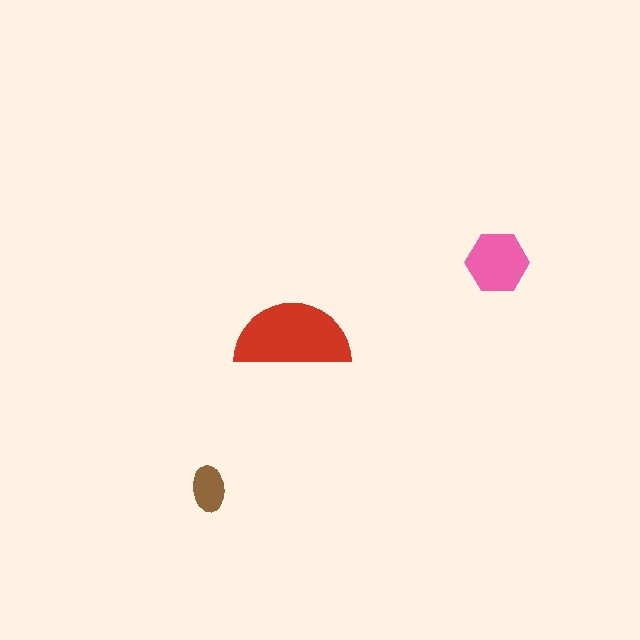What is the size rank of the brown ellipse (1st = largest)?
3rd.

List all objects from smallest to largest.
The brown ellipse, the pink hexagon, the red semicircle.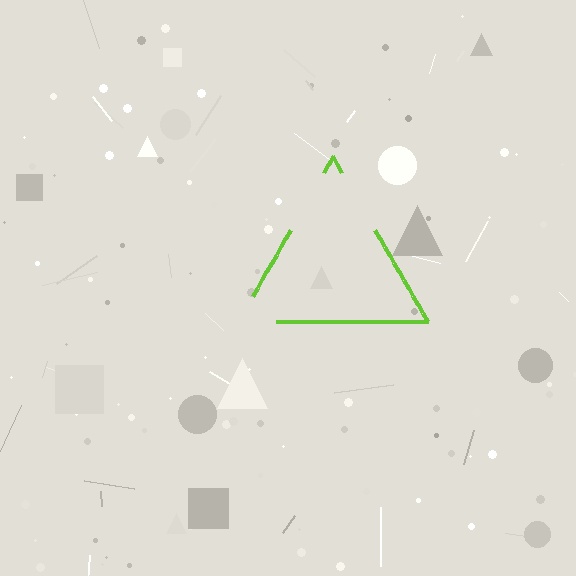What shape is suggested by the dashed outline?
The dashed outline suggests a triangle.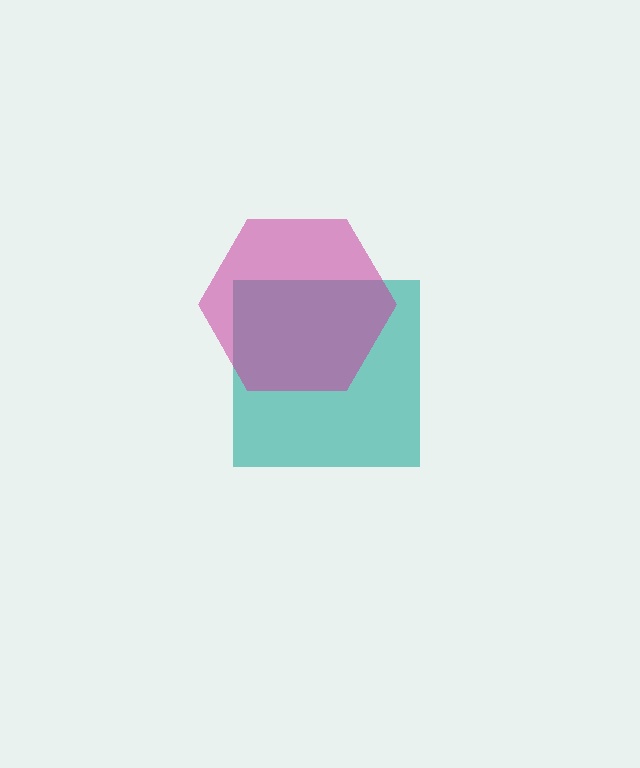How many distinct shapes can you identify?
There are 2 distinct shapes: a teal square, a magenta hexagon.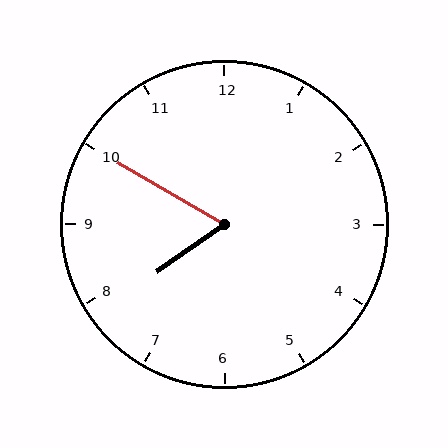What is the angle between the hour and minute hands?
Approximately 65 degrees.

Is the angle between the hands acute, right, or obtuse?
It is acute.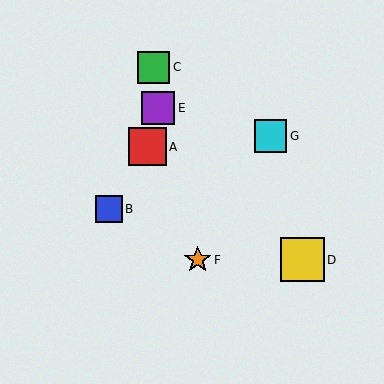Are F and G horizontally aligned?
No, F is at y≈260 and G is at y≈136.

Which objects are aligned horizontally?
Objects D, F are aligned horizontally.